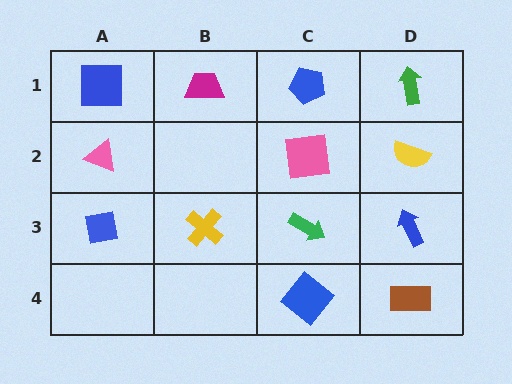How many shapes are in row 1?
4 shapes.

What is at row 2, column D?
A yellow semicircle.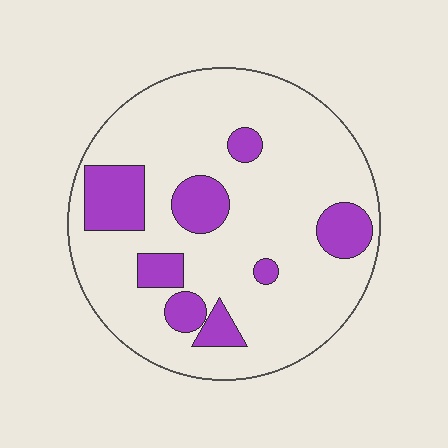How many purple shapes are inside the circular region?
8.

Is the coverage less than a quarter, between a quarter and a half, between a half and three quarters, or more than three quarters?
Less than a quarter.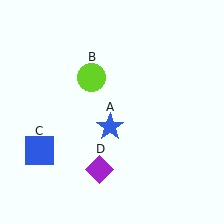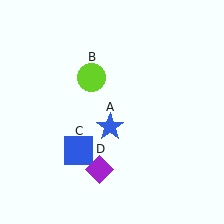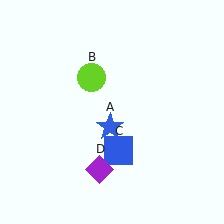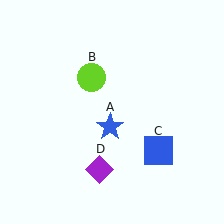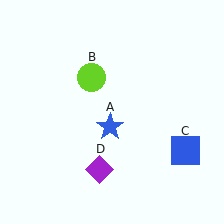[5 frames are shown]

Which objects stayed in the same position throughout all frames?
Blue star (object A) and lime circle (object B) and purple diamond (object D) remained stationary.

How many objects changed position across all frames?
1 object changed position: blue square (object C).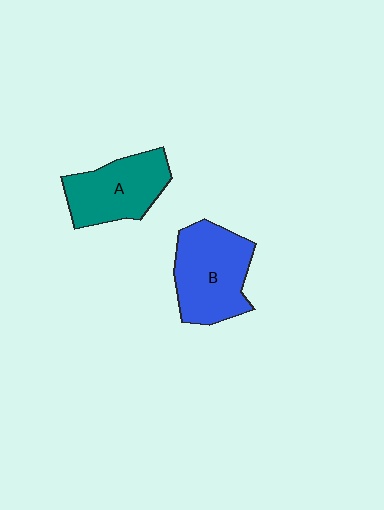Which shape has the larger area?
Shape B (blue).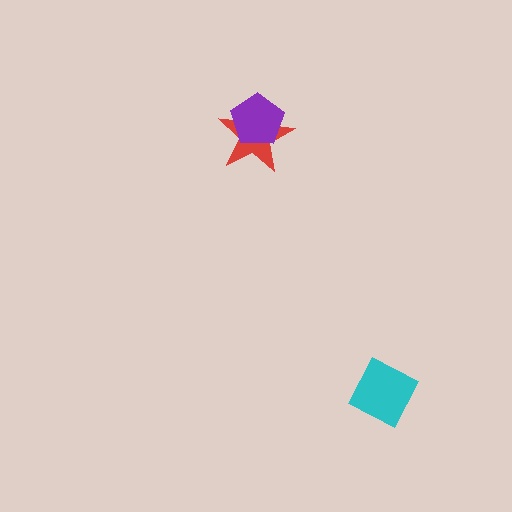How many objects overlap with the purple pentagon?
1 object overlaps with the purple pentagon.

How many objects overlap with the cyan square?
0 objects overlap with the cyan square.